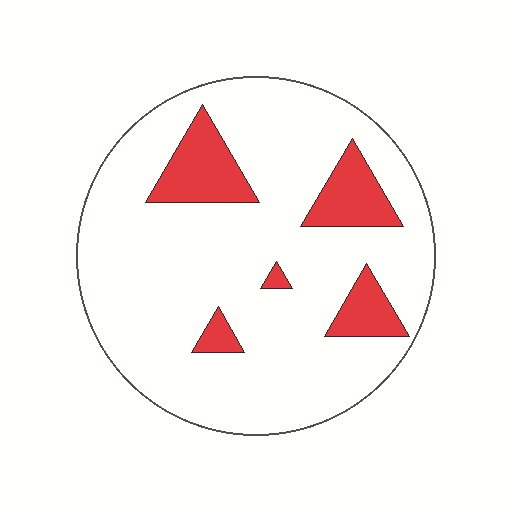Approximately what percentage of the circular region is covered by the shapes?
Approximately 15%.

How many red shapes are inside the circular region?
5.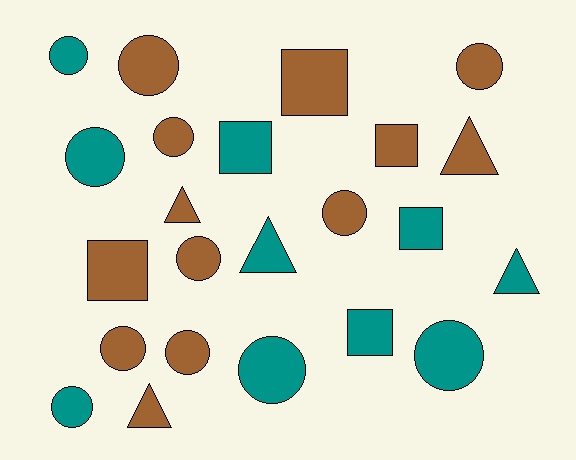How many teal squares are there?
There are 3 teal squares.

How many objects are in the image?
There are 23 objects.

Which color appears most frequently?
Brown, with 13 objects.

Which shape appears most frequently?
Circle, with 12 objects.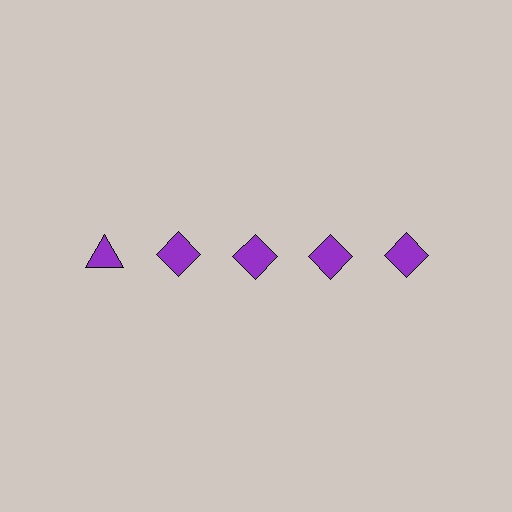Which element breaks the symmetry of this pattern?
The purple triangle in the top row, leftmost column breaks the symmetry. All other shapes are purple diamonds.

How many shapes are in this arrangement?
There are 5 shapes arranged in a grid pattern.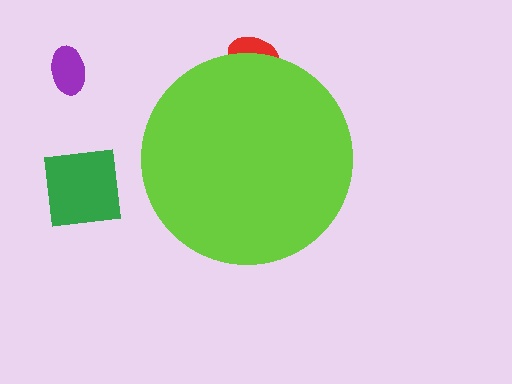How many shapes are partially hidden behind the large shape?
1 shape is partially hidden.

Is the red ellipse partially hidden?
Yes, the red ellipse is partially hidden behind the lime circle.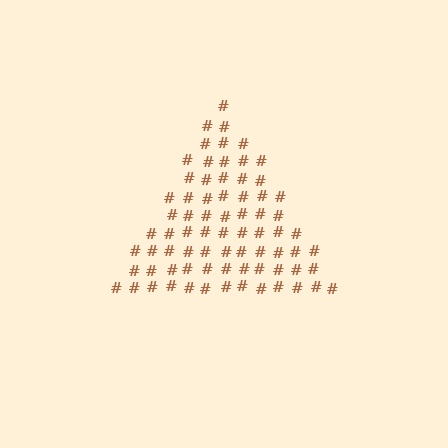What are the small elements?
The small elements are hash symbols.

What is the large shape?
The large shape is a triangle.